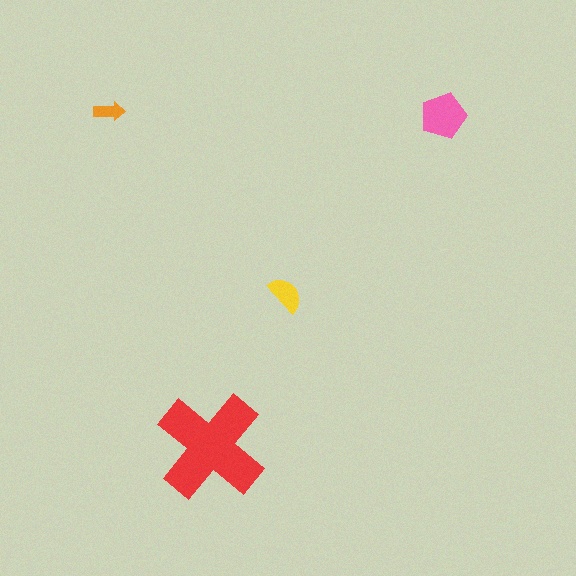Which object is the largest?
The red cross.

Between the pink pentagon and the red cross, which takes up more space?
The red cross.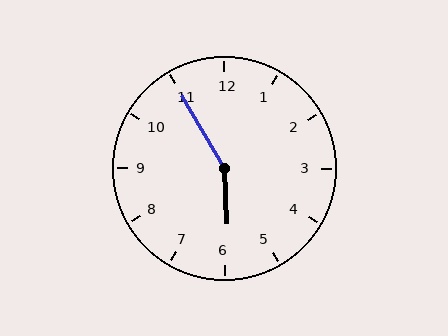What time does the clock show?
5:55.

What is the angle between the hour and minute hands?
Approximately 152 degrees.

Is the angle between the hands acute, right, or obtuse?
It is obtuse.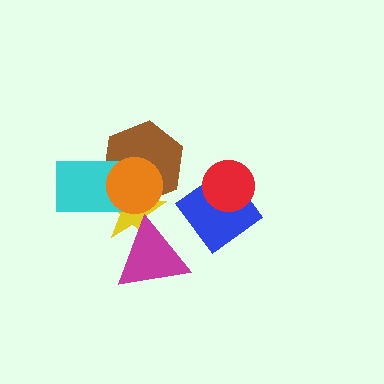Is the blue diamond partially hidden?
Yes, it is partially covered by another shape.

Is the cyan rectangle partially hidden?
Yes, it is partially covered by another shape.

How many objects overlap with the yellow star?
4 objects overlap with the yellow star.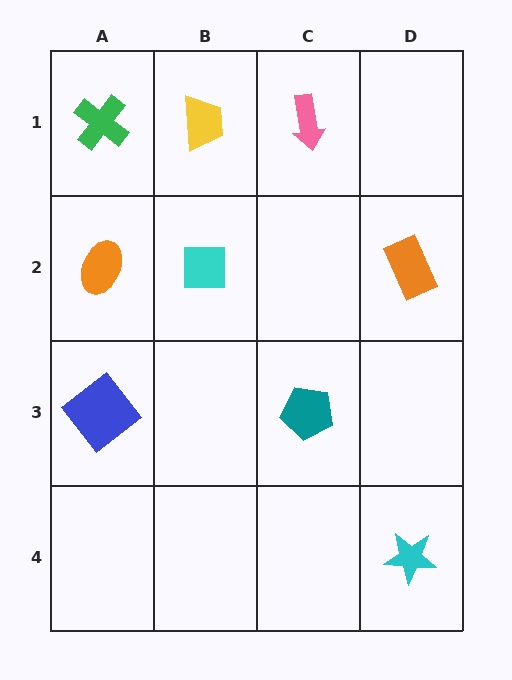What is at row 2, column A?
An orange ellipse.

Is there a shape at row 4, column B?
No, that cell is empty.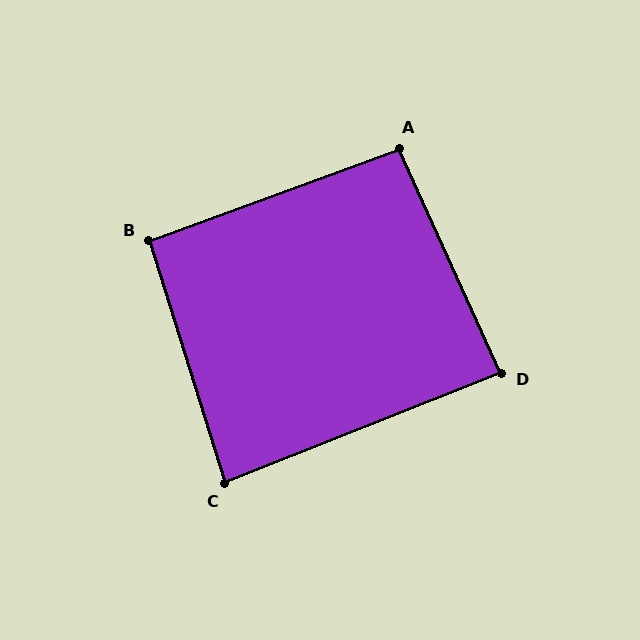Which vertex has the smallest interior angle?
C, at approximately 86 degrees.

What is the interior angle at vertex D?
Approximately 87 degrees (approximately right).